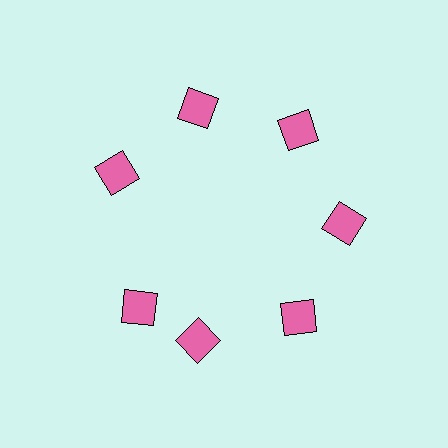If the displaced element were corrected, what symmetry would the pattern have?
It would have 7-fold rotational symmetry — the pattern would map onto itself every 51 degrees.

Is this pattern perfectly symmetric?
No. The 7 pink diamonds are arranged in a ring, but one element near the 8 o'clock position is rotated out of alignment along the ring, breaking the 7-fold rotational symmetry.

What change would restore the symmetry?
The symmetry would be restored by rotating it back into even spacing with its neighbors so that all 7 diamonds sit at equal angles and equal distance from the center.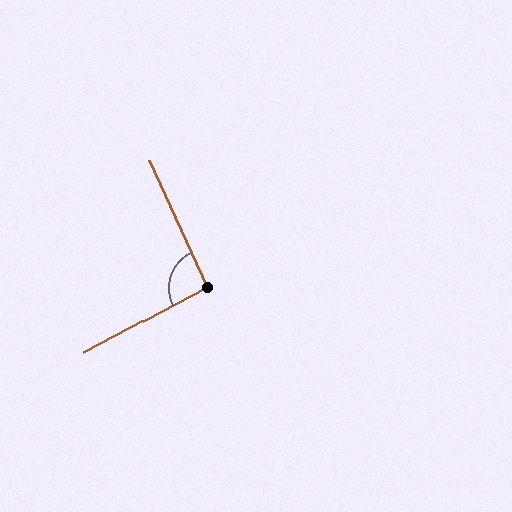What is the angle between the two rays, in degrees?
Approximately 93 degrees.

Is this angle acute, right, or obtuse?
It is approximately a right angle.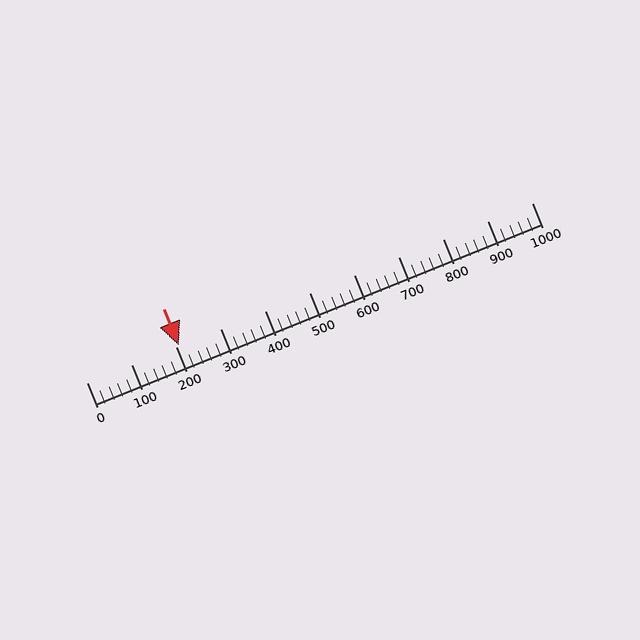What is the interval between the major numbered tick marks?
The major tick marks are spaced 100 units apart.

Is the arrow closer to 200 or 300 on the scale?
The arrow is closer to 200.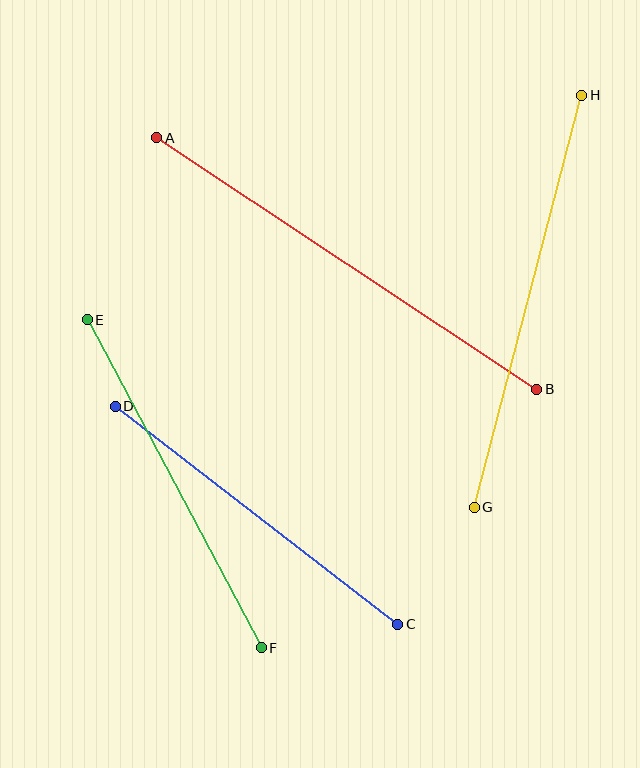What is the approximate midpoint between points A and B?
The midpoint is at approximately (347, 263) pixels.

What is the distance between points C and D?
The distance is approximately 357 pixels.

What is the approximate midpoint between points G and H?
The midpoint is at approximately (528, 301) pixels.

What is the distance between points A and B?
The distance is approximately 456 pixels.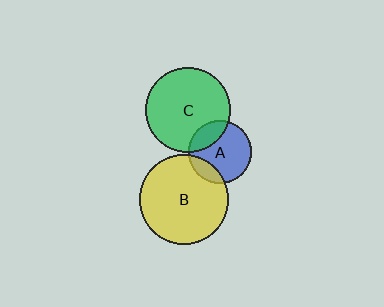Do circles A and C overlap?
Yes.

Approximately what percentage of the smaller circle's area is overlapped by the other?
Approximately 25%.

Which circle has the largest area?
Circle B (yellow).